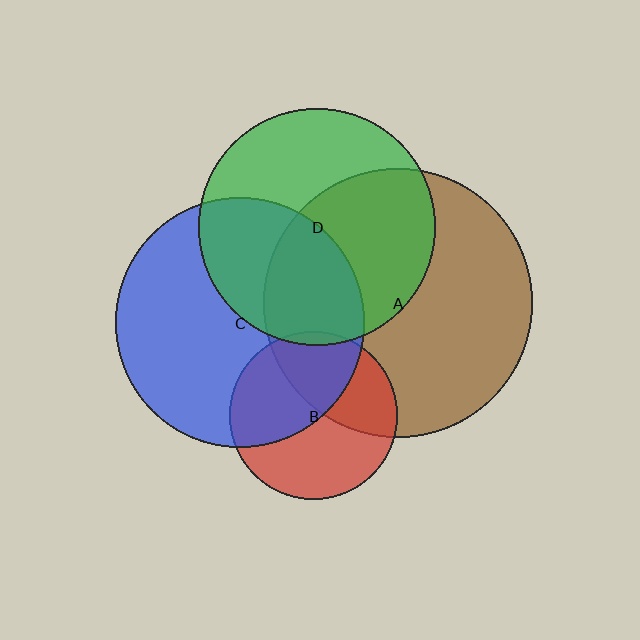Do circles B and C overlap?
Yes.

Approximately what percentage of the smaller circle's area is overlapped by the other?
Approximately 45%.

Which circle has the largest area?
Circle A (brown).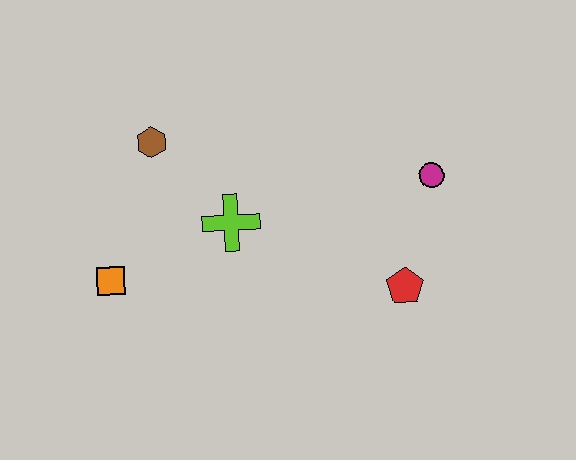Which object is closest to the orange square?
The lime cross is closest to the orange square.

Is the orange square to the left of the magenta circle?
Yes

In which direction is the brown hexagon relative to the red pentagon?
The brown hexagon is to the left of the red pentagon.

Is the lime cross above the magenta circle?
No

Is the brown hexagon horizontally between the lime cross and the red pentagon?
No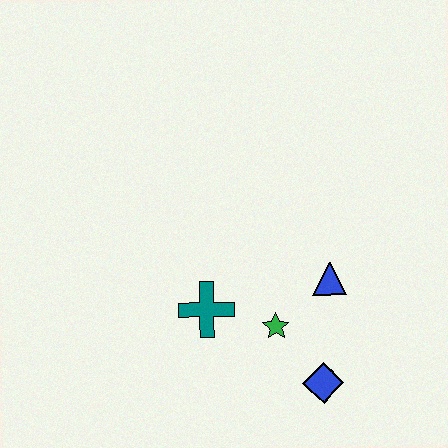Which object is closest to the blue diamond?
The green star is closest to the blue diamond.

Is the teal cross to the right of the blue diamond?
No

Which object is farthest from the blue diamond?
The teal cross is farthest from the blue diamond.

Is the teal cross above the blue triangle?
No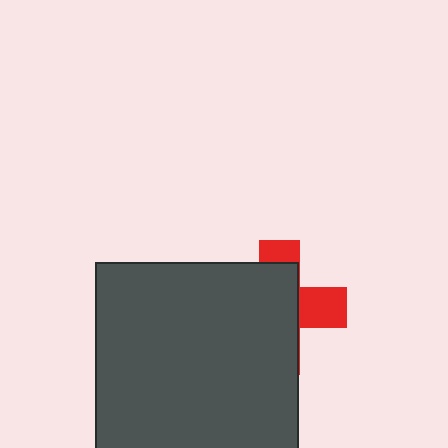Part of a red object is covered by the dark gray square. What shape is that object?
It is a cross.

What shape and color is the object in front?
The object in front is a dark gray square.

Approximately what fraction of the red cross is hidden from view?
Roughly 70% of the red cross is hidden behind the dark gray square.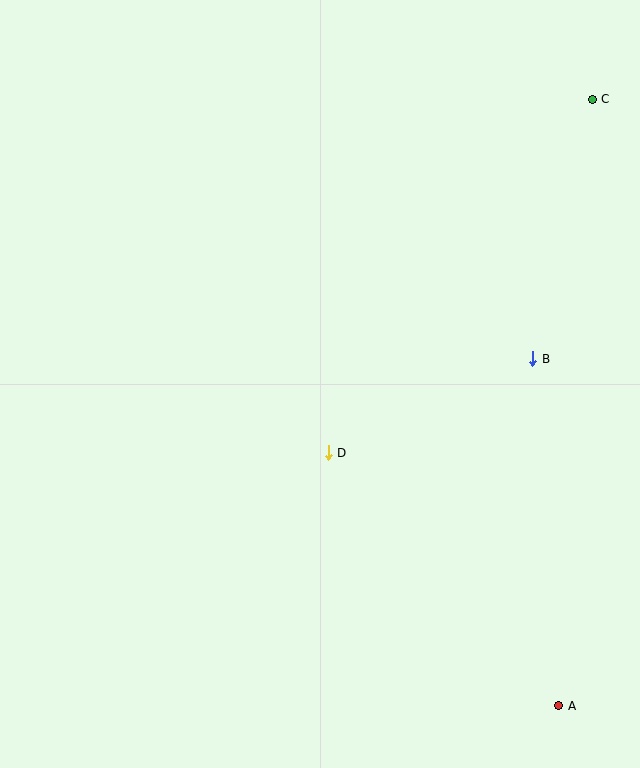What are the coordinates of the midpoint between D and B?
The midpoint between D and B is at (430, 406).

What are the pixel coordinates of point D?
Point D is at (328, 453).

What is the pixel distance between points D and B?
The distance between D and B is 225 pixels.